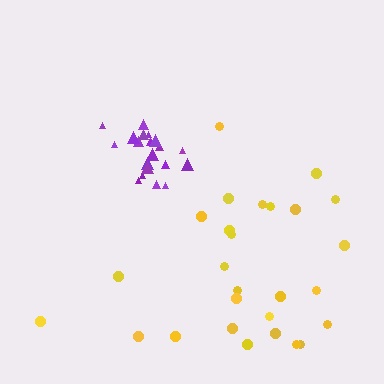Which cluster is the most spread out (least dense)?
Yellow.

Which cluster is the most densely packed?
Purple.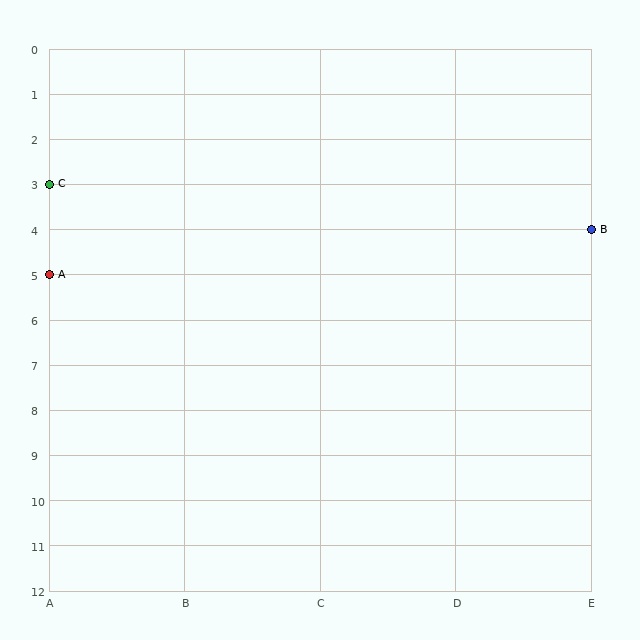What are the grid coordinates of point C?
Point C is at grid coordinates (A, 3).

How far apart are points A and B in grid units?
Points A and B are 4 columns and 1 row apart (about 4.1 grid units diagonally).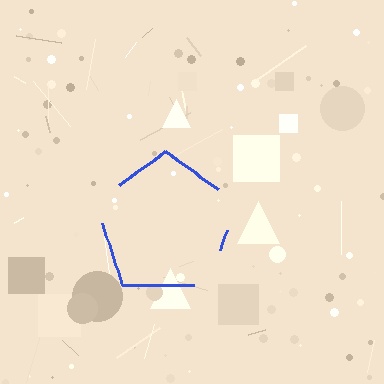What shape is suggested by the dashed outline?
The dashed outline suggests a pentagon.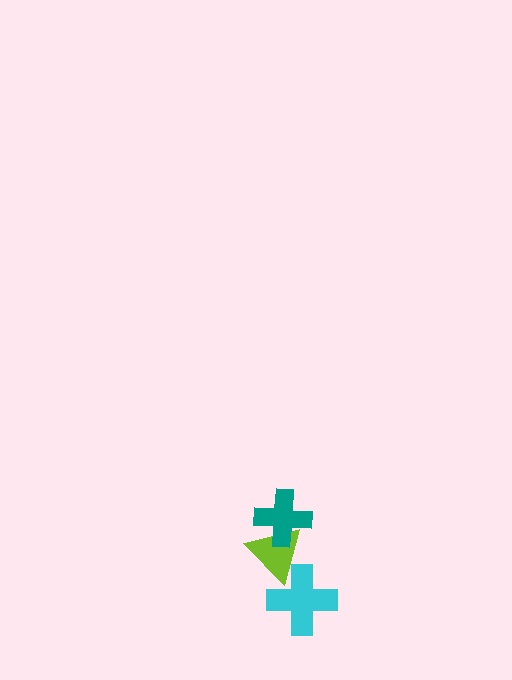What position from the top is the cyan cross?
The cyan cross is 3rd from the top.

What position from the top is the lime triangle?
The lime triangle is 2nd from the top.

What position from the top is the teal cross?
The teal cross is 1st from the top.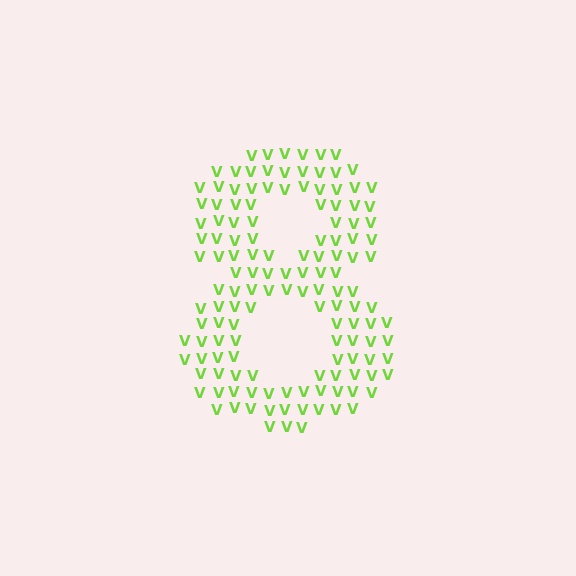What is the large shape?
The large shape is the digit 8.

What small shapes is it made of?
It is made of small letter V's.